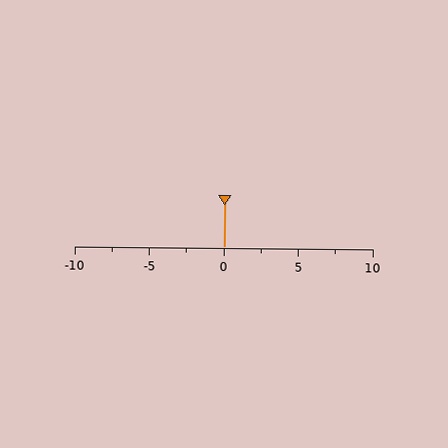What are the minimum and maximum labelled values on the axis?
The axis runs from -10 to 10.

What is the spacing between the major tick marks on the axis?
The major ticks are spaced 5 apart.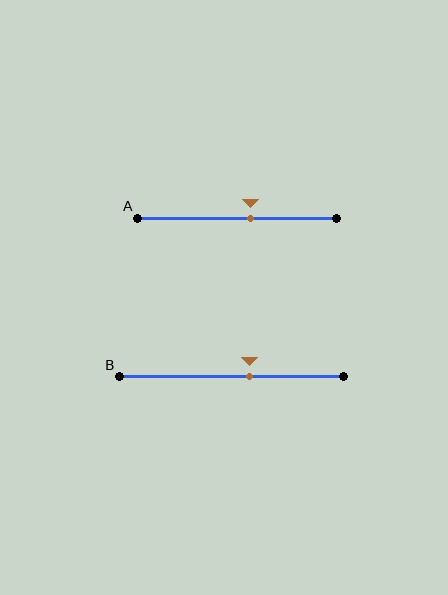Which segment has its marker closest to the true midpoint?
Segment A has its marker closest to the true midpoint.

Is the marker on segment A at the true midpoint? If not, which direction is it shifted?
No, the marker on segment A is shifted to the right by about 7% of the segment length.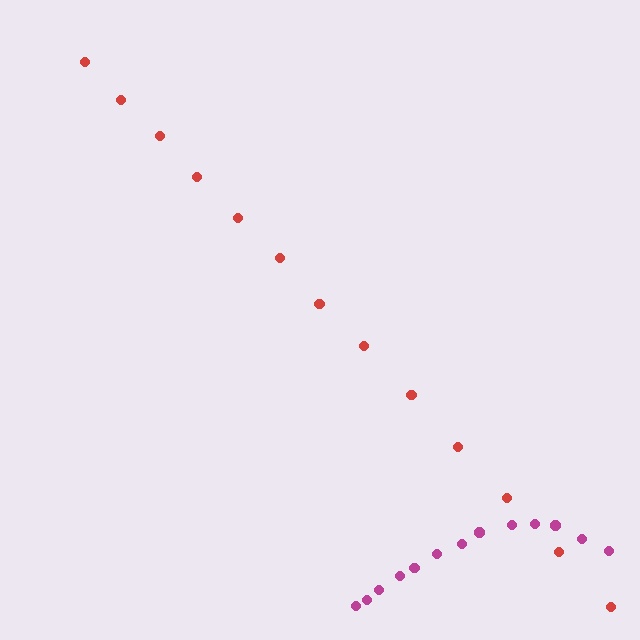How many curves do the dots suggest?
There are 2 distinct paths.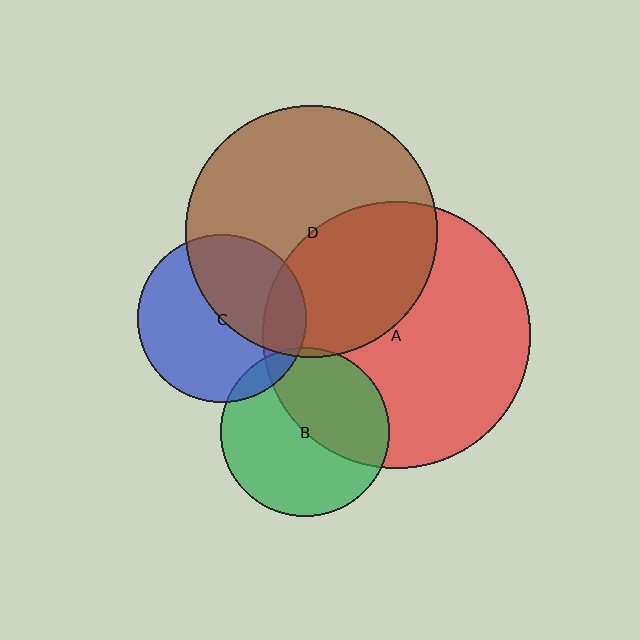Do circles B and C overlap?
Yes.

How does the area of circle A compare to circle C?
Approximately 2.5 times.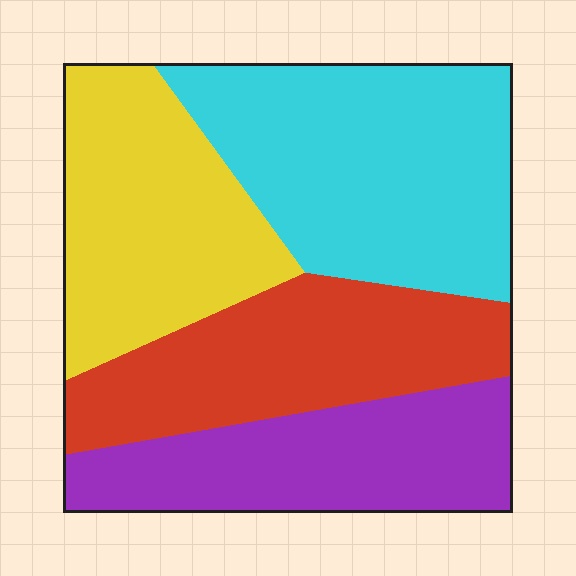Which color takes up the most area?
Cyan, at roughly 30%.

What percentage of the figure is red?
Red takes up less than a quarter of the figure.